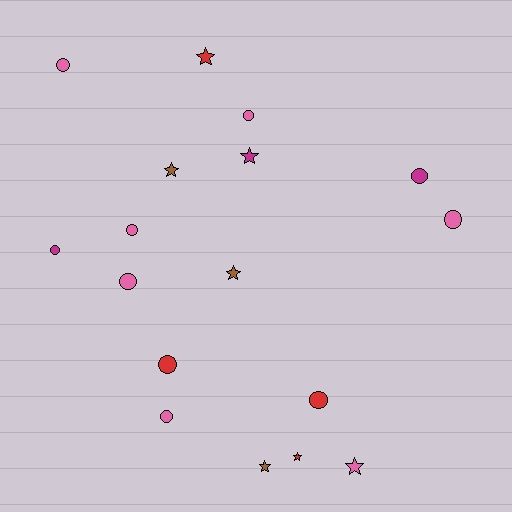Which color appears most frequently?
Pink, with 7 objects.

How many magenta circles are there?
There are 2 magenta circles.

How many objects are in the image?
There are 17 objects.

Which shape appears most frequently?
Circle, with 10 objects.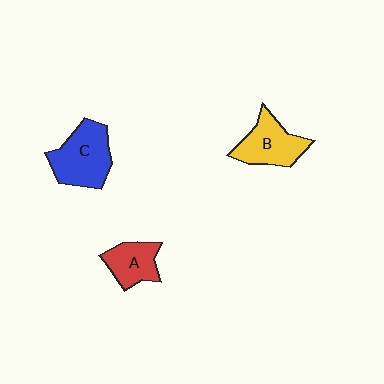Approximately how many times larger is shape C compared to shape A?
Approximately 1.6 times.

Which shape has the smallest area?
Shape A (red).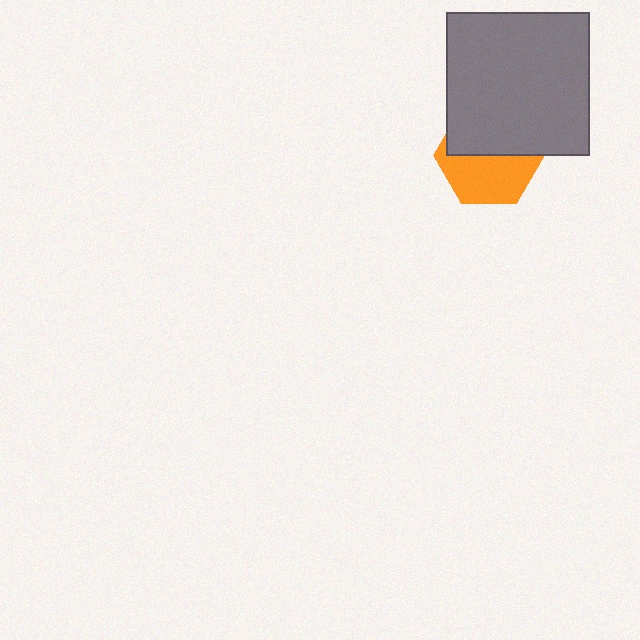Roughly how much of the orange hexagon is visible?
About half of it is visible (roughly 52%).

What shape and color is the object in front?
The object in front is a gray square.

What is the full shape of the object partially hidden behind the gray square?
The partially hidden object is an orange hexagon.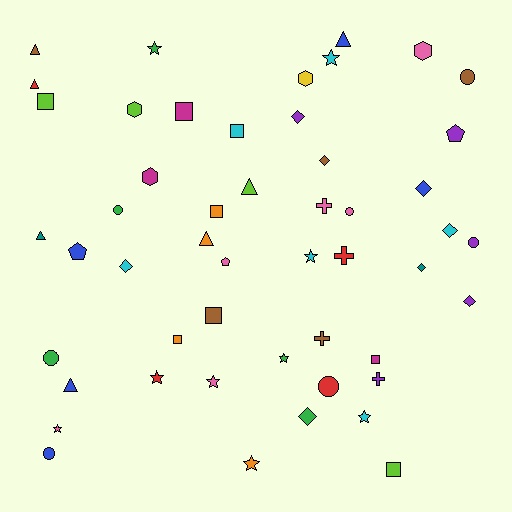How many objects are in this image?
There are 50 objects.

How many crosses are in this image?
There are 4 crosses.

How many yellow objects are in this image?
There is 1 yellow object.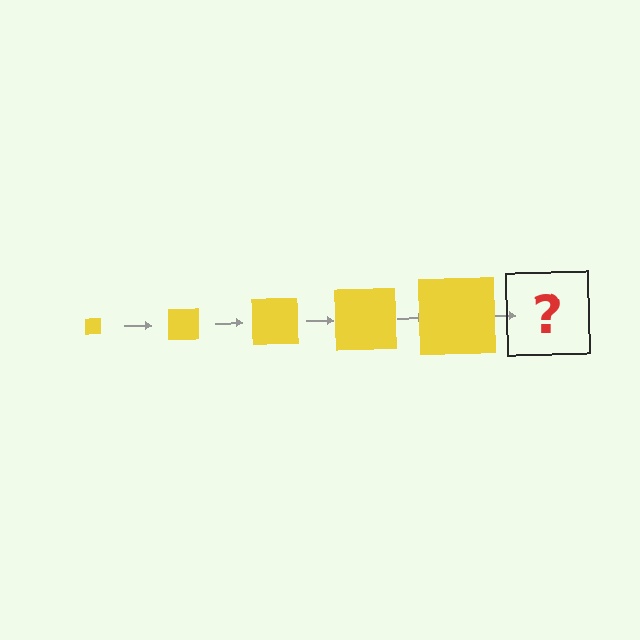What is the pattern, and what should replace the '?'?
The pattern is that the square gets progressively larger each step. The '?' should be a yellow square, larger than the previous one.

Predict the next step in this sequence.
The next step is a yellow square, larger than the previous one.